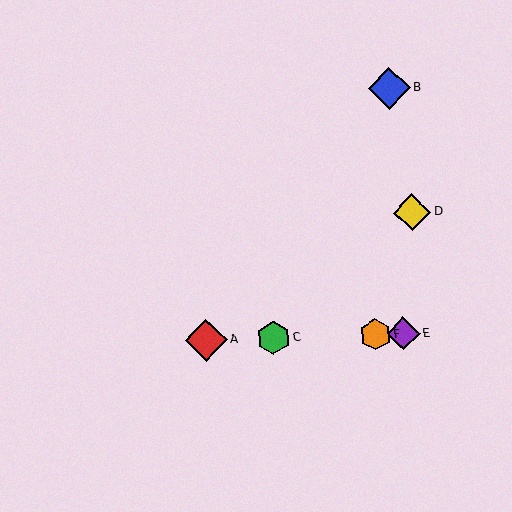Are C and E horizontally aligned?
Yes, both are at y≈338.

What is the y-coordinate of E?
Object E is at y≈334.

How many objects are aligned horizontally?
4 objects (A, C, E, F) are aligned horizontally.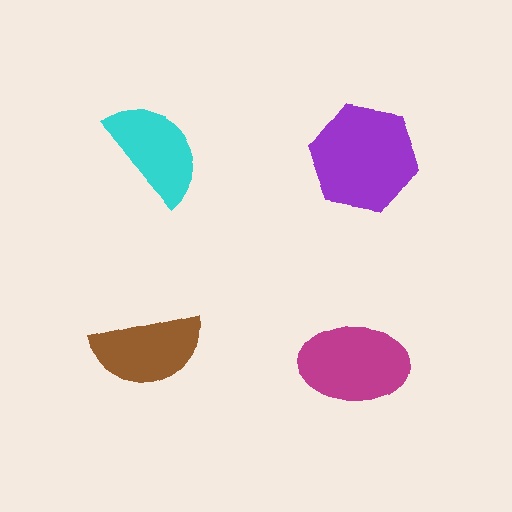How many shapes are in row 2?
2 shapes.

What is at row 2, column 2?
A magenta ellipse.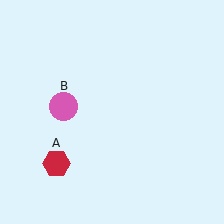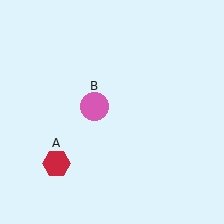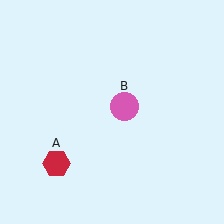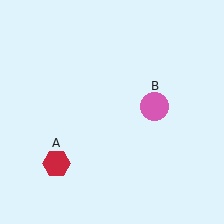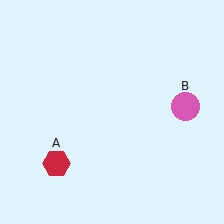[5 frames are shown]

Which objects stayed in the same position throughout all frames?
Red hexagon (object A) remained stationary.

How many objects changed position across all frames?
1 object changed position: pink circle (object B).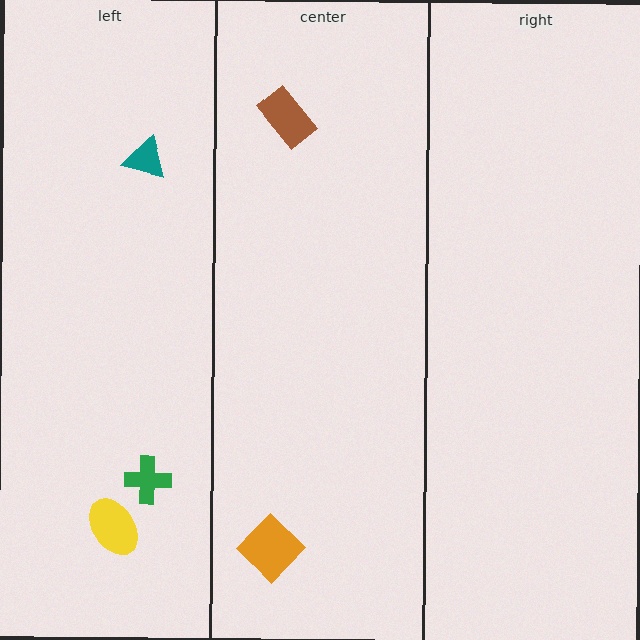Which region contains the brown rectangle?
The center region.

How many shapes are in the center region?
2.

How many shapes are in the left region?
3.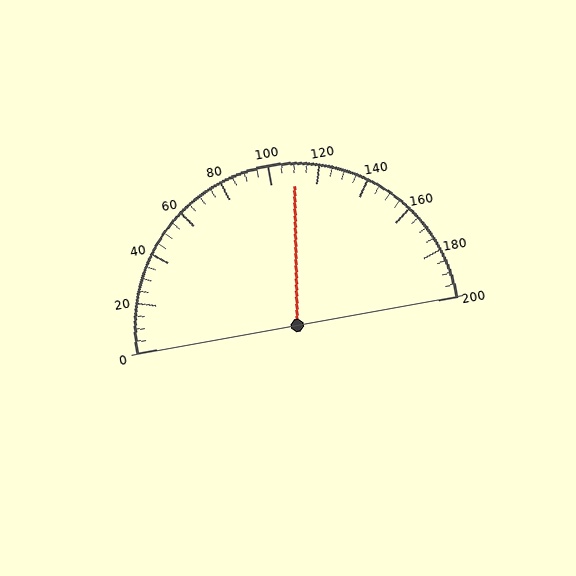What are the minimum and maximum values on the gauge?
The gauge ranges from 0 to 200.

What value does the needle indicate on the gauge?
The needle indicates approximately 110.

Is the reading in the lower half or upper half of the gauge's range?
The reading is in the upper half of the range (0 to 200).